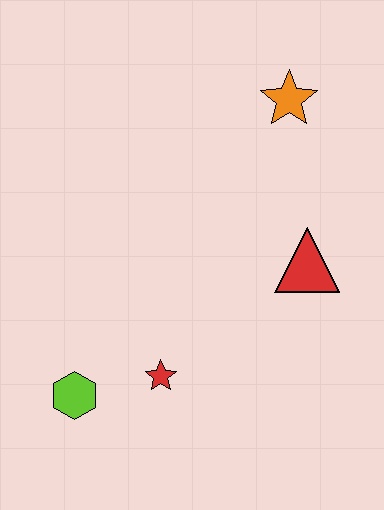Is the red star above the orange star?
No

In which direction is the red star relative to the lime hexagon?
The red star is to the right of the lime hexagon.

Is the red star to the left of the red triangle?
Yes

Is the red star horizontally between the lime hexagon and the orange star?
Yes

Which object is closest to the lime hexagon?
The red star is closest to the lime hexagon.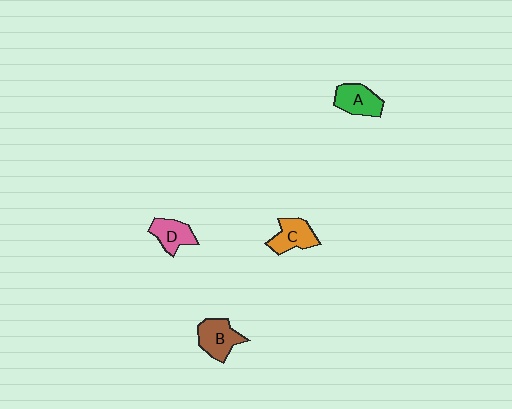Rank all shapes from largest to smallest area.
From largest to smallest: B (brown), A (green), C (orange), D (pink).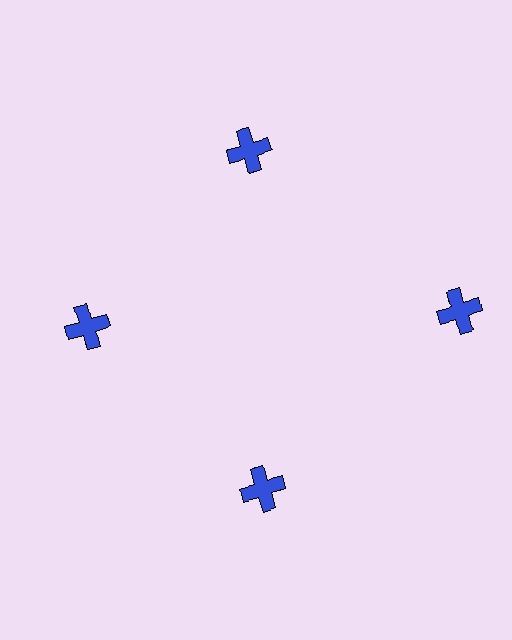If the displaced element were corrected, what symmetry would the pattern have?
It would have 4-fold rotational symmetry — the pattern would map onto itself every 90 degrees.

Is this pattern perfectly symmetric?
No. The 4 blue crosses are arranged in a ring, but one element near the 3 o'clock position is pushed outward from the center, breaking the 4-fold rotational symmetry.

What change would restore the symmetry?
The symmetry would be restored by moving it inward, back onto the ring so that all 4 crosses sit at equal angles and equal distance from the center.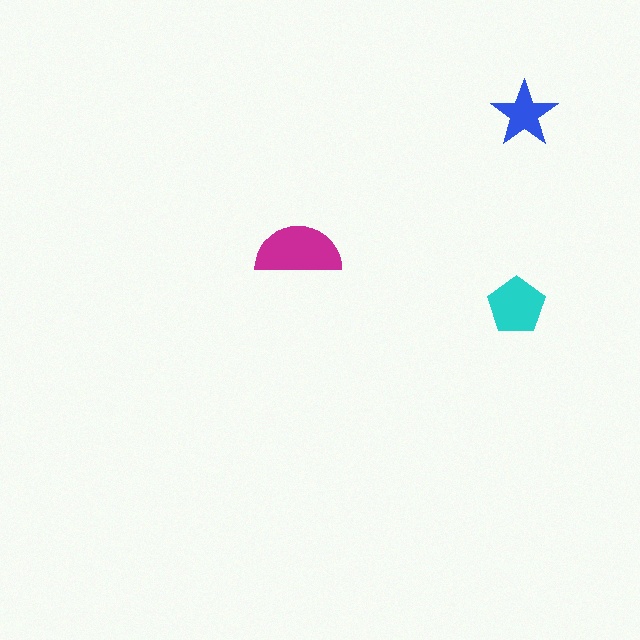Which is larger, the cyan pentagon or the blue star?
The cyan pentagon.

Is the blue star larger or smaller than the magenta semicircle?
Smaller.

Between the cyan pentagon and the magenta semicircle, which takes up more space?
The magenta semicircle.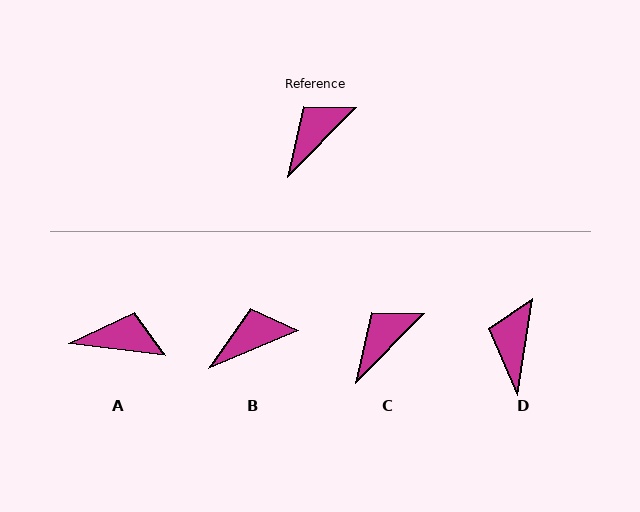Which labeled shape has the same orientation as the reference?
C.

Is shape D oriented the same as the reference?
No, it is off by about 36 degrees.